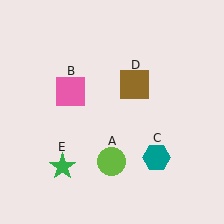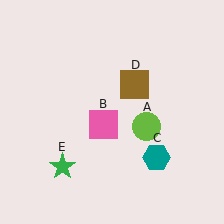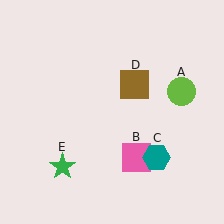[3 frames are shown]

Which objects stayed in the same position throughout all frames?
Teal hexagon (object C) and brown square (object D) and green star (object E) remained stationary.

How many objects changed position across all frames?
2 objects changed position: lime circle (object A), pink square (object B).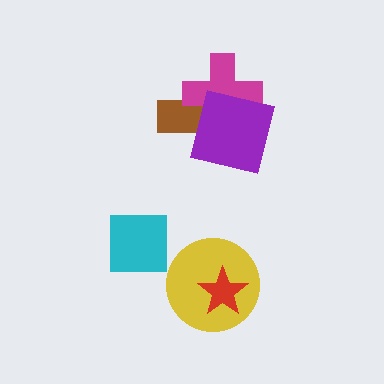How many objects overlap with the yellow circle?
1 object overlaps with the yellow circle.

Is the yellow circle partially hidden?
Yes, it is partially covered by another shape.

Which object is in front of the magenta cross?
The purple square is in front of the magenta cross.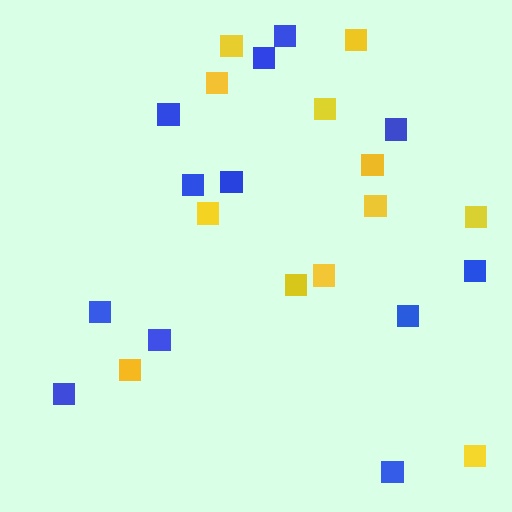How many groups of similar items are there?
There are 2 groups: one group of yellow squares (12) and one group of blue squares (12).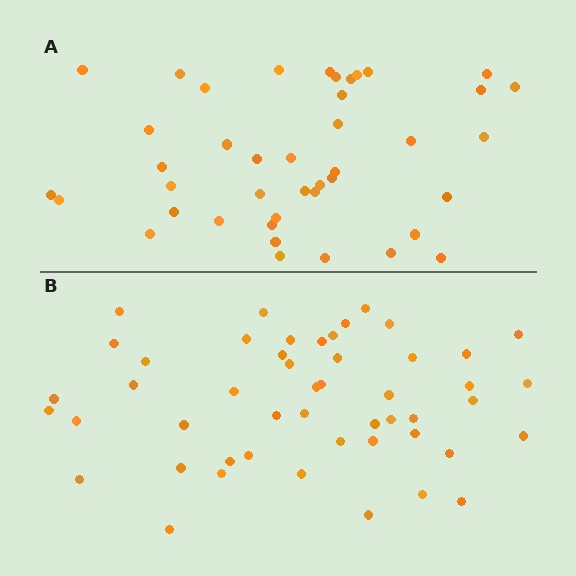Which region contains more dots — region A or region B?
Region B (the bottom region) has more dots.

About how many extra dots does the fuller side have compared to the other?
Region B has roughly 8 or so more dots than region A.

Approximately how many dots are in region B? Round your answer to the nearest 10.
About 50 dots. (The exact count is 49, which rounds to 50.)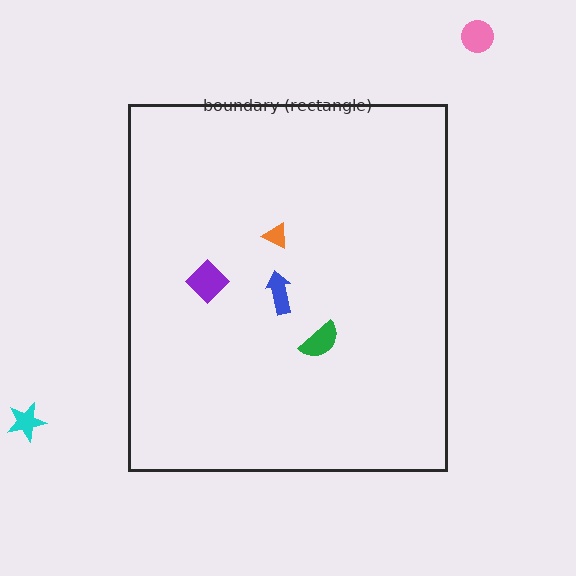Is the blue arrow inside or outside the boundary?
Inside.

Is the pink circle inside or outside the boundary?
Outside.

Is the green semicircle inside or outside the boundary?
Inside.